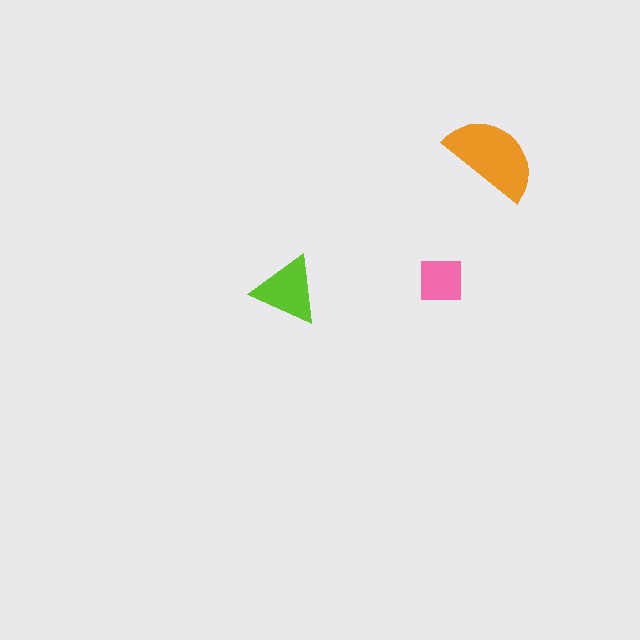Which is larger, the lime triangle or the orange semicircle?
The orange semicircle.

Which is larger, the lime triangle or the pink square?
The lime triangle.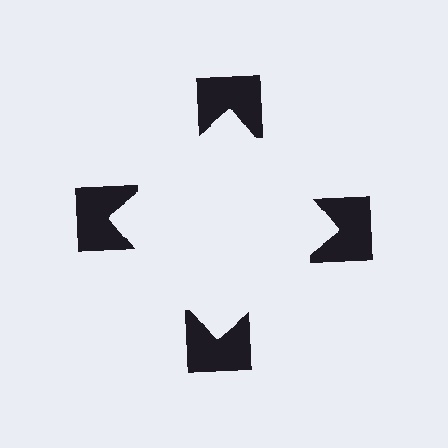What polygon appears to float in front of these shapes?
An illusory square — its edges are inferred from the aligned wedge cuts in the notched squares, not physically drawn.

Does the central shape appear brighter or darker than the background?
It typically appears slightly brighter than the background, even though no actual brightness change is drawn.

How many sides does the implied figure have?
4 sides.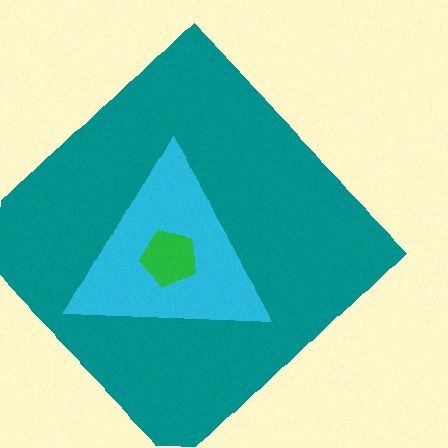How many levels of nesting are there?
3.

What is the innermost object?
The green pentagon.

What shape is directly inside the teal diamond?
The cyan triangle.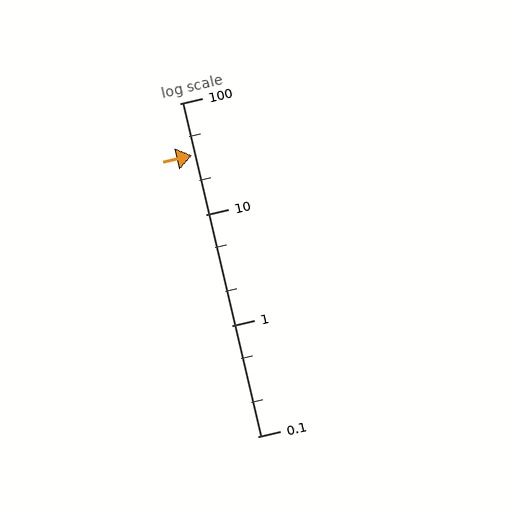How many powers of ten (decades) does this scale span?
The scale spans 3 decades, from 0.1 to 100.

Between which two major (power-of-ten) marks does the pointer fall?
The pointer is between 10 and 100.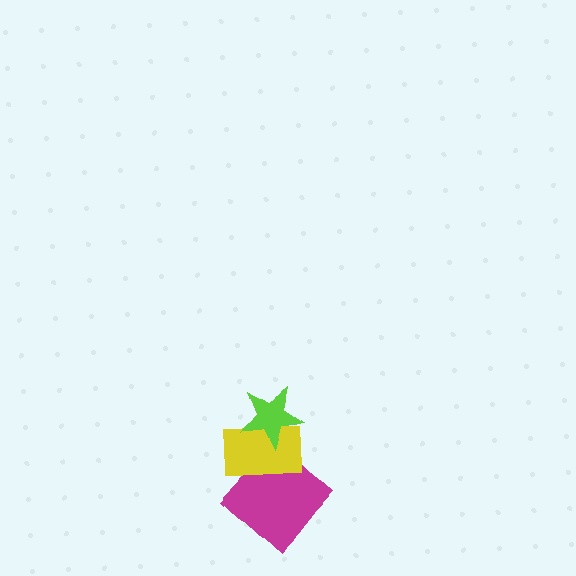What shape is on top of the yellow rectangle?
The lime star is on top of the yellow rectangle.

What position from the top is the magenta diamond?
The magenta diamond is 3rd from the top.